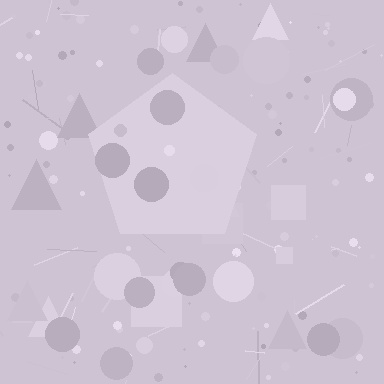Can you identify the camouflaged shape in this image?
The camouflaged shape is a pentagon.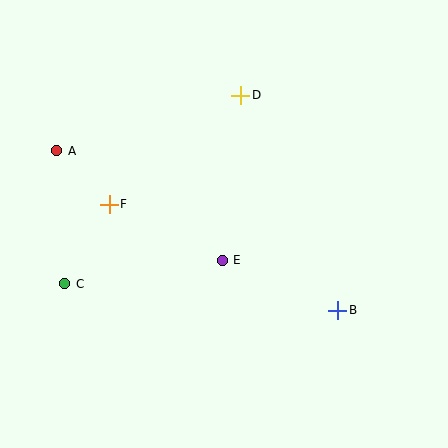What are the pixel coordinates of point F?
Point F is at (109, 204).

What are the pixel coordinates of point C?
Point C is at (65, 284).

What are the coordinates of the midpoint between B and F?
The midpoint between B and F is at (223, 257).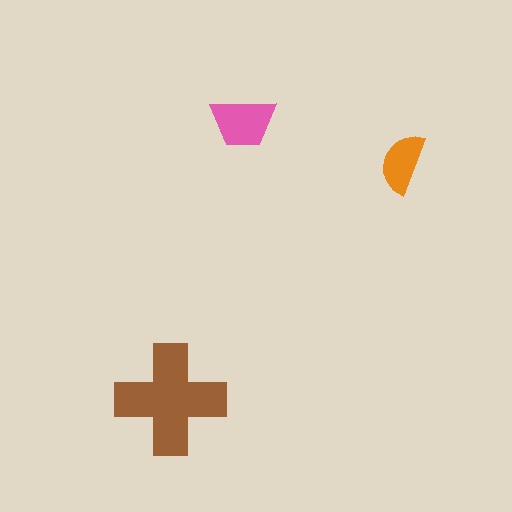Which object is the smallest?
The orange semicircle.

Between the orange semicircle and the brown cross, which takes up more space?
The brown cross.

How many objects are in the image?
There are 3 objects in the image.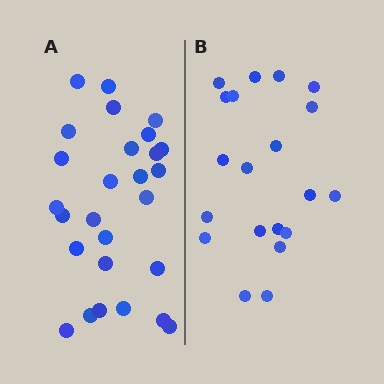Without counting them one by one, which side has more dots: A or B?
Region A (the left region) has more dots.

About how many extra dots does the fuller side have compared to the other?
Region A has roughly 8 or so more dots than region B.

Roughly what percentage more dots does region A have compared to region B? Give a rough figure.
About 35% more.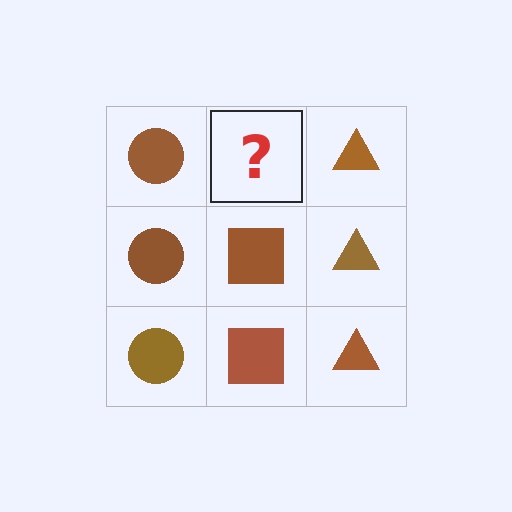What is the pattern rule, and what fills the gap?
The rule is that each column has a consistent shape. The gap should be filled with a brown square.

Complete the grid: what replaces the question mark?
The question mark should be replaced with a brown square.